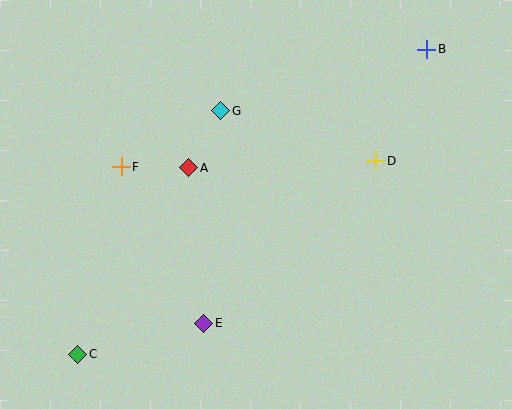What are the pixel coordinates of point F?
Point F is at (121, 167).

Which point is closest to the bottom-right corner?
Point D is closest to the bottom-right corner.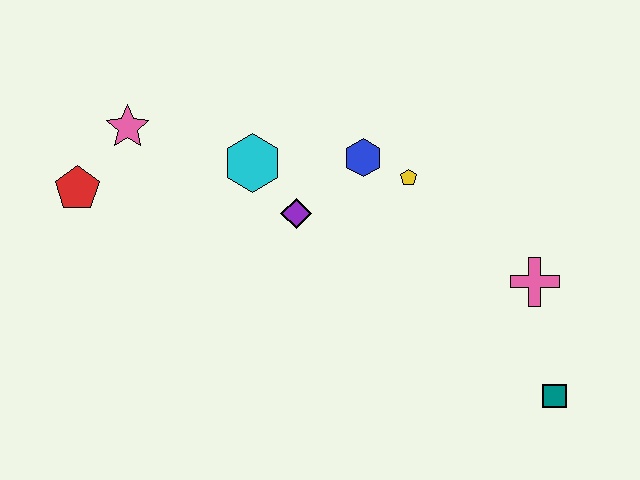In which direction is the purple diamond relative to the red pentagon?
The purple diamond is to the right of the red pentagon.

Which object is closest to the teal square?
The pink cross is closest to the teal square.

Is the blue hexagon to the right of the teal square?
No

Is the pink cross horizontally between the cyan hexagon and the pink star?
No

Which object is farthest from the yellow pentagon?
The red pentagon is farthest from the yellow pentagon.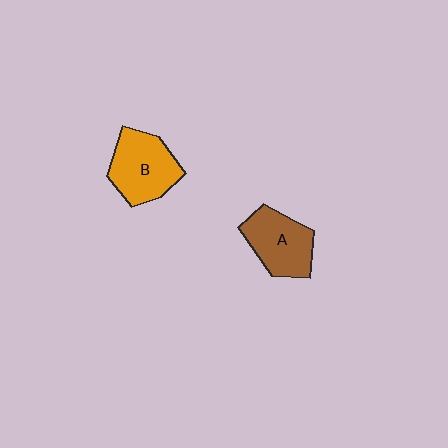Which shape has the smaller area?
Shape A (brown).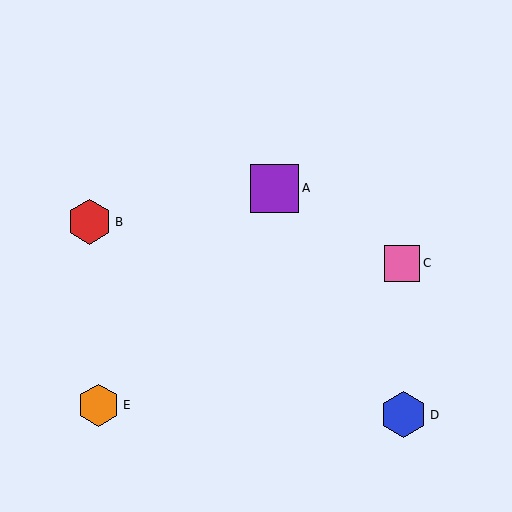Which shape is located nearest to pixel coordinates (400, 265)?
The pink square (labeled C) at (402, 263) is nearest to that location.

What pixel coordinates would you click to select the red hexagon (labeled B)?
Click at (89, 222) to select the red hexagon B.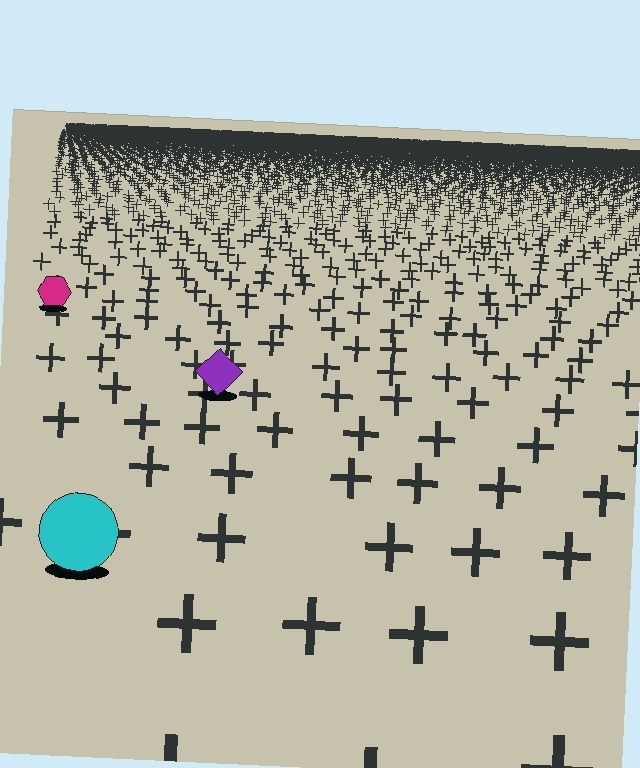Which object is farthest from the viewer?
The magenta hexagon is farthest from the viewer. It appears smaller and the ground texture around it is denser.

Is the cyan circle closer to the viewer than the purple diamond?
Yes. The cyan circle is closer — you can tell from the texture gradient: the ground texture is coarser near it.